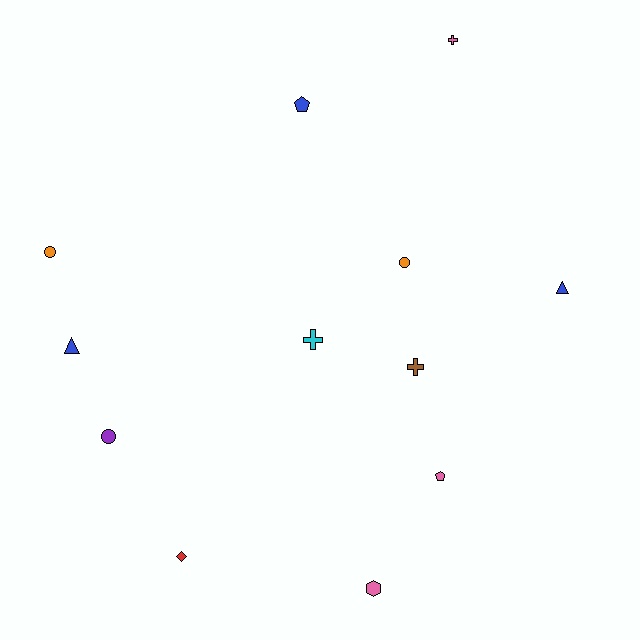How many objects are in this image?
There are 12 objects.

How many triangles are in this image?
There are 2 triangles.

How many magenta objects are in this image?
There are no magenta objects.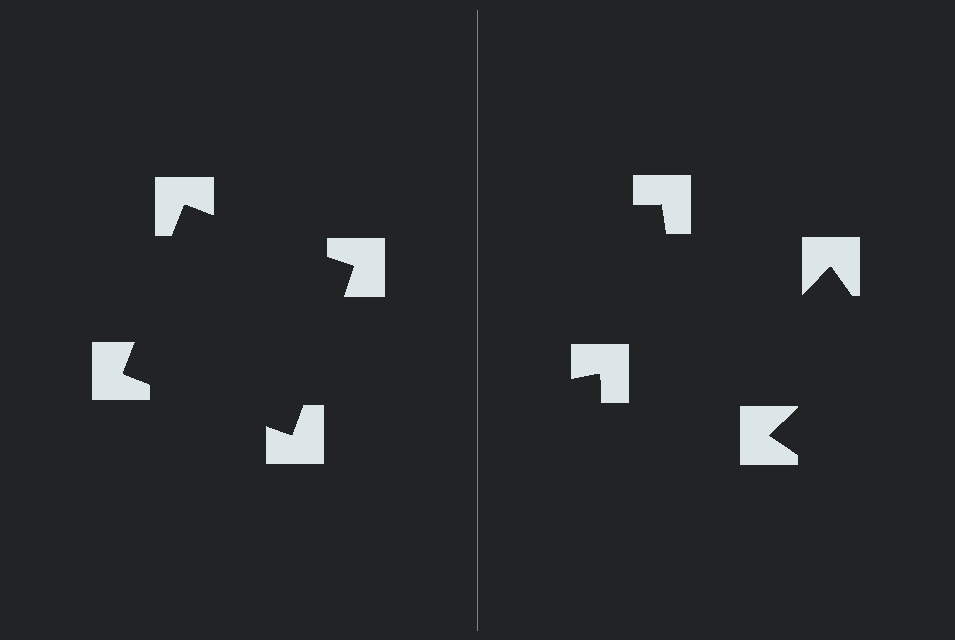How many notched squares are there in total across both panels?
8 — 4 on each side.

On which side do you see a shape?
An illusory square appears on the left side. On the right side the wedge cuts are rotated, so no coherent shape forms.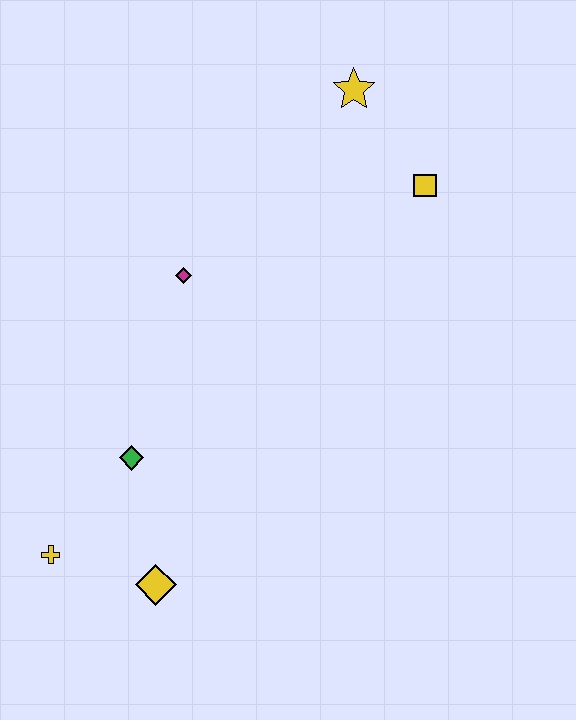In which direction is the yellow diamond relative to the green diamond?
The yellow diamond is below the green diamond.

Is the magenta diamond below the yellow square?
Yes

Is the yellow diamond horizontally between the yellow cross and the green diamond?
No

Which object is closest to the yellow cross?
The yellow diamond is closest to the yellow cross.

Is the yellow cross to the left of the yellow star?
Yes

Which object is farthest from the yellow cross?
The yellow star is farthest from the yellow cross.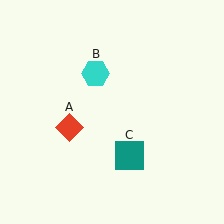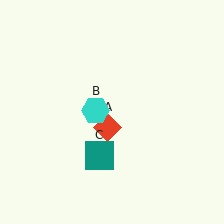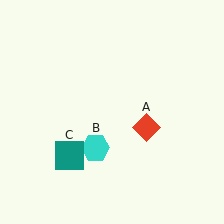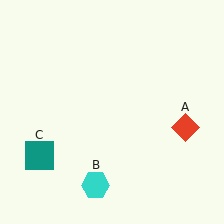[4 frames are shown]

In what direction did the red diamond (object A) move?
The red diamond (object A) moved right.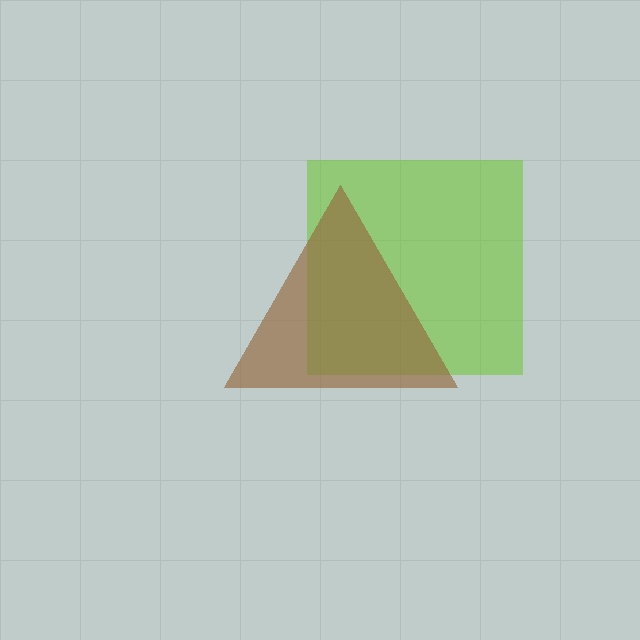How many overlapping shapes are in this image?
There are 2 overlapping shapes in the image.